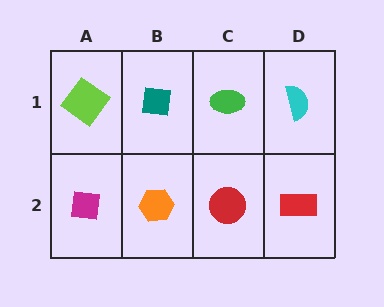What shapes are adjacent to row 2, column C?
A green ellipse (row 1, column C), an orange hexagon (row 2, column B), a red rectangle (row 2, column D).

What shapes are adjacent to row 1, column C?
A red circle (row 2, column C), a teal square (row 1, column B), a cyan semicircle (row 1, column D).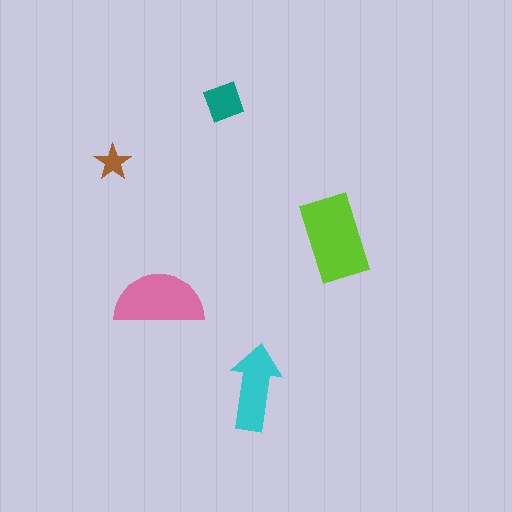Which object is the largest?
The lime rectangle.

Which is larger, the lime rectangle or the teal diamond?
The lime rectangle.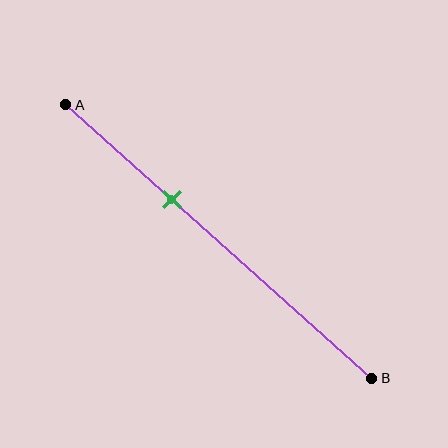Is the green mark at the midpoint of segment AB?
No, the mark is at about 35% from A, not at the 50% midpoint.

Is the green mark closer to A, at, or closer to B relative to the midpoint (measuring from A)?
The green mark is closer to point A than the midpoint of segment AB.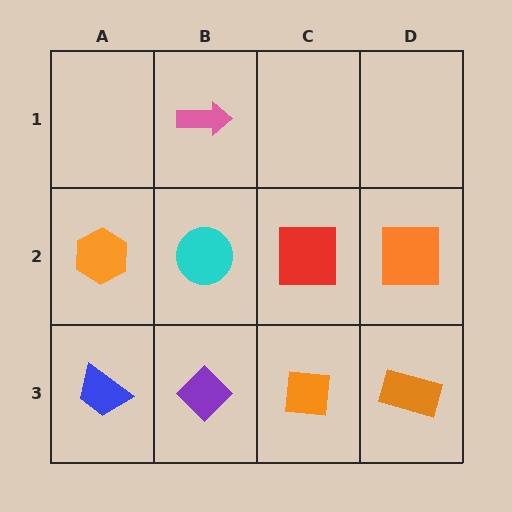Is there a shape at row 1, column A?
No, that cell is empty.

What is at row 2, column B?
A cyan circle.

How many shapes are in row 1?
1 shape.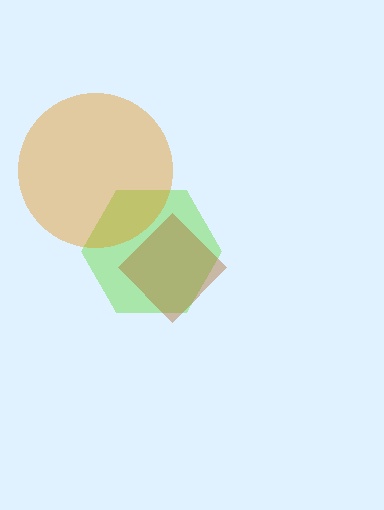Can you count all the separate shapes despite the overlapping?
Yes, there are 3 separate shapes.